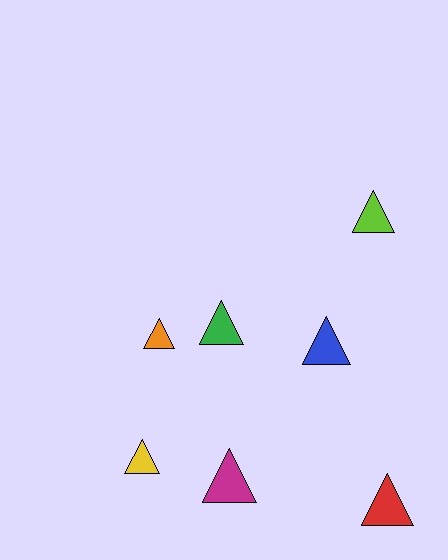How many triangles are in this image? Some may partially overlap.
There are 7 triangles.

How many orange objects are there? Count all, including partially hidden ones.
There is 1 orange object.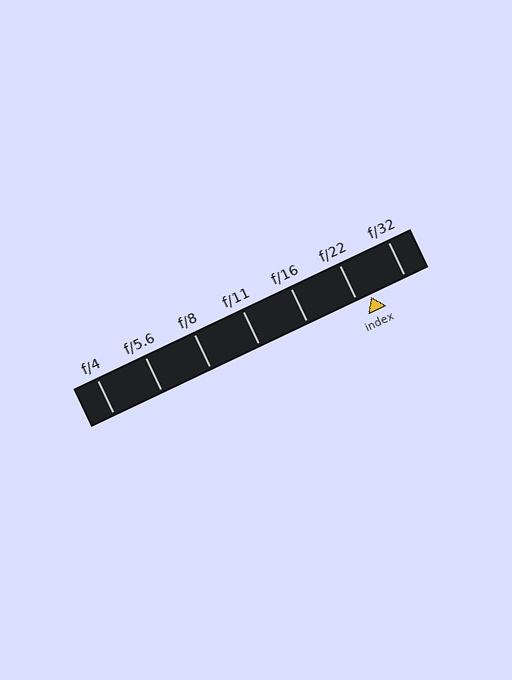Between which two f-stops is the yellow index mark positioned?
The index mark is between f/22 and f/32.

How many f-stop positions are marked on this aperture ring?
There are 7 f-stop positions marked.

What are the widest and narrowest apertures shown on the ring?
The widest aperture shown is f/4 and the narrowest is f/32.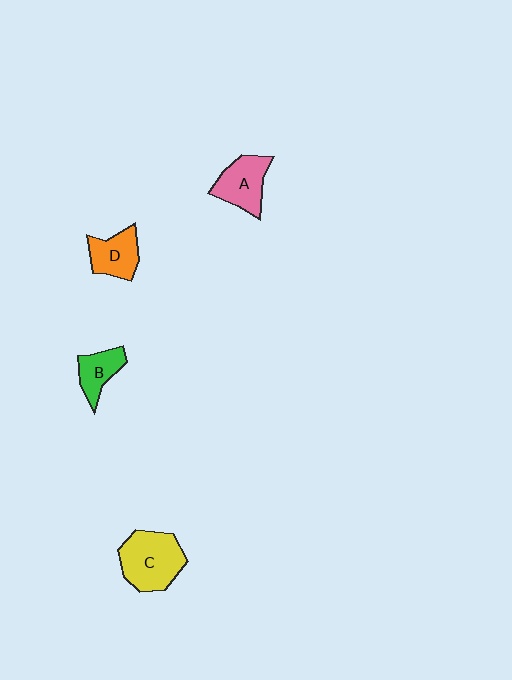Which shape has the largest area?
Shape C (yellow).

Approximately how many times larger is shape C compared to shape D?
Approximately 1.6 times.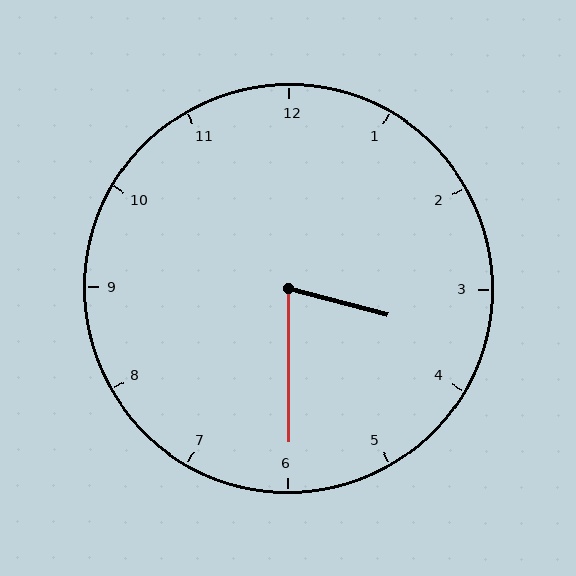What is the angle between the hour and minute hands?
Approximately 75 degrees.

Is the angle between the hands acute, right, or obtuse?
It is acute.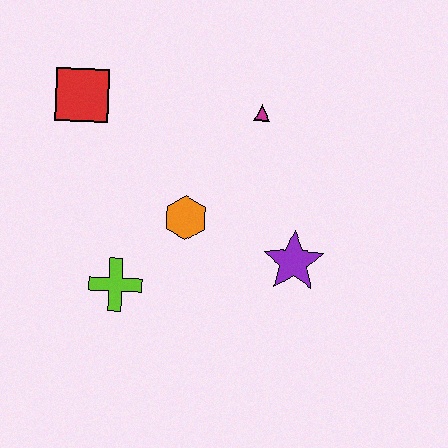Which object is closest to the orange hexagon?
The lime cross is closest to the orange hexagon.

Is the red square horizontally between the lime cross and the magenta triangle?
No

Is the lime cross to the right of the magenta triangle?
No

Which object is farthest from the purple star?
The red square is farthest from the purple star.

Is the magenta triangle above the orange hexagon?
Yes